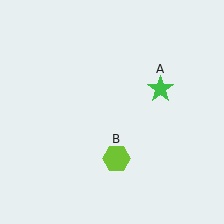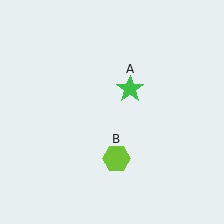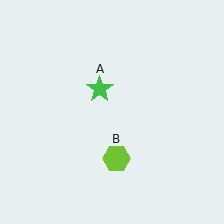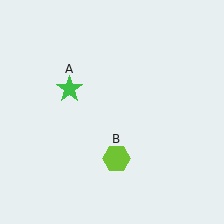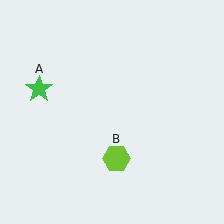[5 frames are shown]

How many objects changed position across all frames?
1 object changed position: green star (object A).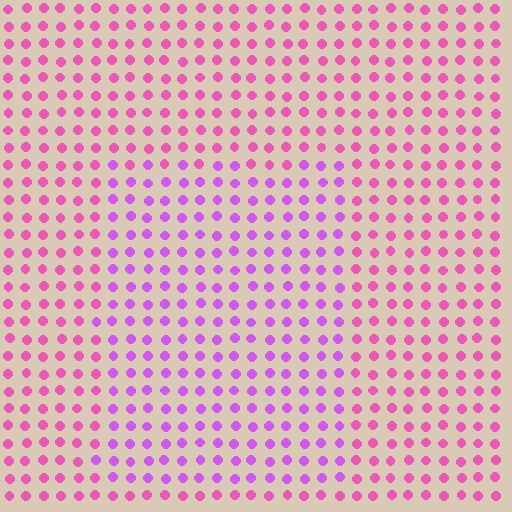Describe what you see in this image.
The image is filled with small pink elements in a uniform arrangement. A rectangle-shaped region is visible where the elements are tinted to a slightly different hue, forming a subtle color boundary.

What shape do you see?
I see a rectangle.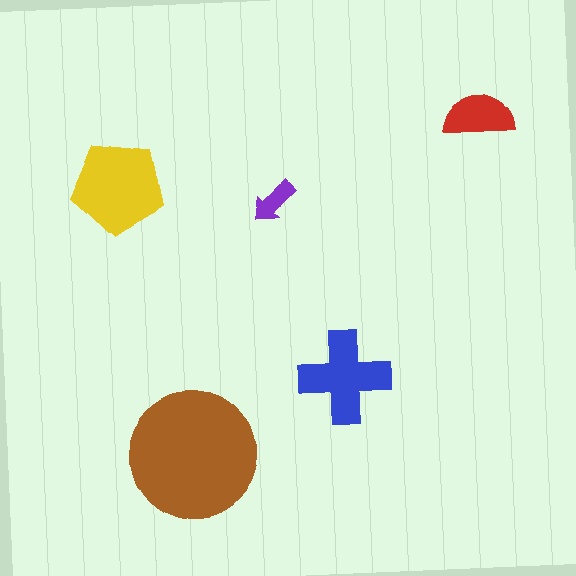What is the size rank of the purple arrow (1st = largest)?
5th.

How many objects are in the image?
There are 5 objects in the image.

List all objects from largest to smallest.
The brown circle, the yellow pentagon, the blue cross, the red semicircle, the purple arrow.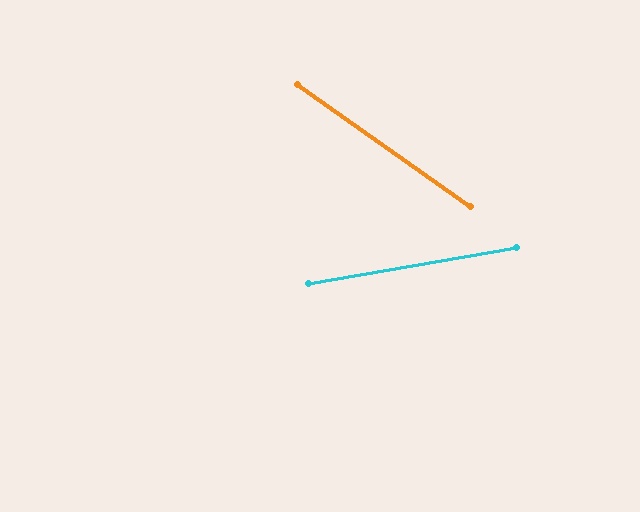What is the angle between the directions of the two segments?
Approximately 45 degrees.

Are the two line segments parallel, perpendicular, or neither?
Neither parallel nor perpendicular — they differ by about 45°.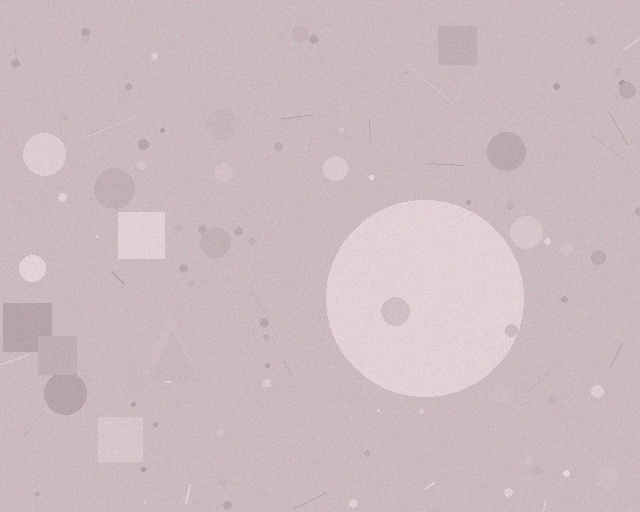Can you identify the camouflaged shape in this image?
The camouflaged shape is a circle.